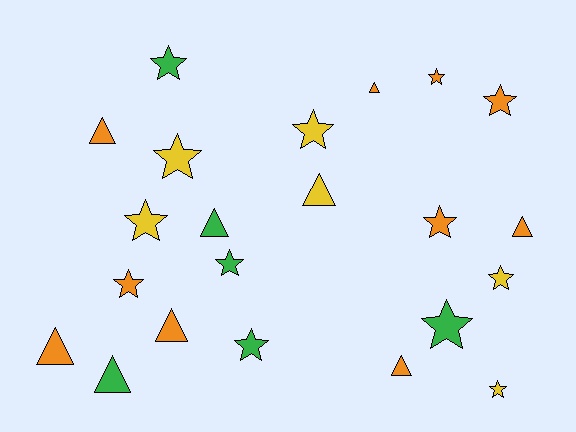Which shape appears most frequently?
Star, with 13 objects.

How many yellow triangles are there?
There is 1 yellow triangle.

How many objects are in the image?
There are 22 objects.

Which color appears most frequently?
Orange, with 10 objects.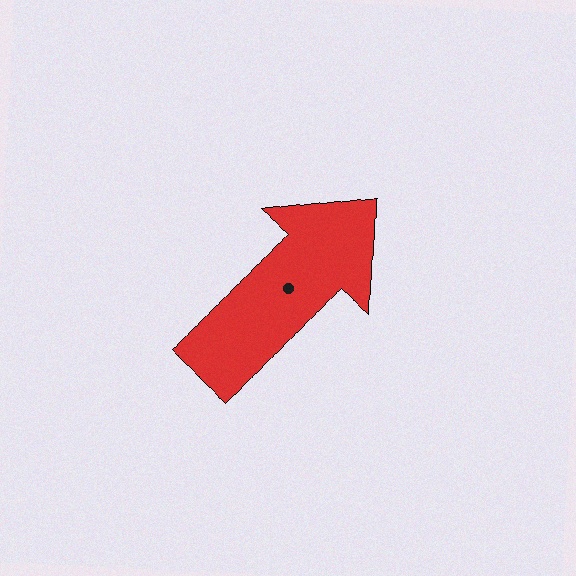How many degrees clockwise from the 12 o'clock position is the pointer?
Approximately 42 degrees.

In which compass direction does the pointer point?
Northeast.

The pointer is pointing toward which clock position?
Roughly 1 o'clock.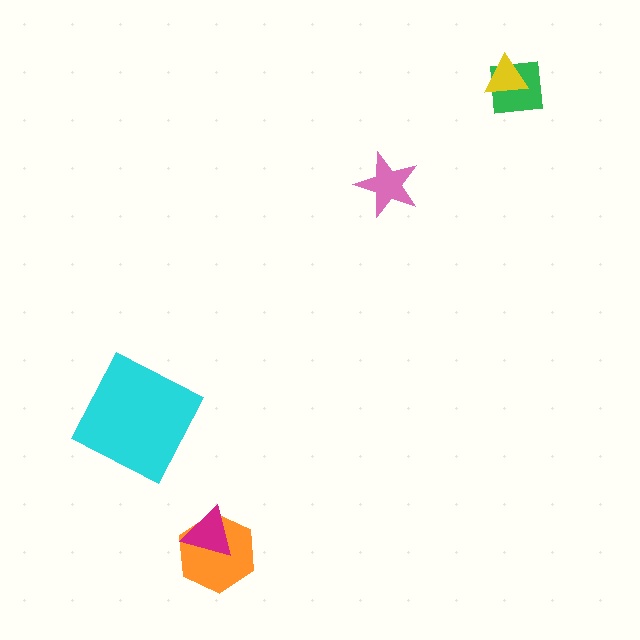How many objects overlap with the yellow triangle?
1 object overlaps with the yellow triangle.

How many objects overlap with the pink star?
0 objects overlap with the pink star.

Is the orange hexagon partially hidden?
Yes, it is partially covered by another shape.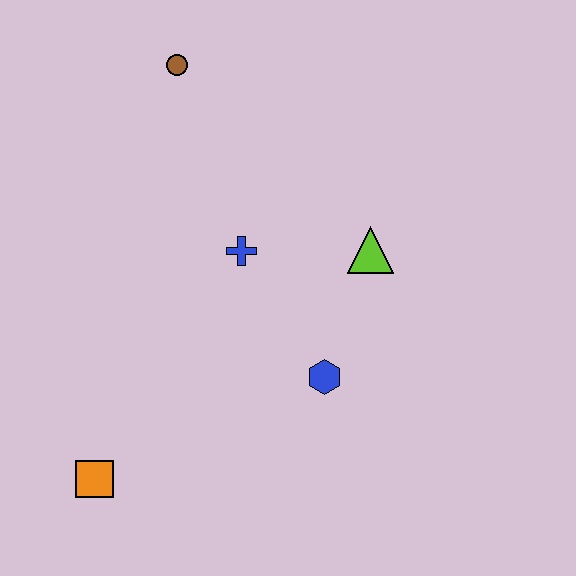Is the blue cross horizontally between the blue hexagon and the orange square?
Yes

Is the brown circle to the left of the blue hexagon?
Yes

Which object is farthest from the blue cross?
The orange square is farthest from the blue cross.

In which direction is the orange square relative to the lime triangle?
The orange square is to the left of the lime triangle.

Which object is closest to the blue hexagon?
The lime triangle is closest to the blue hexagon.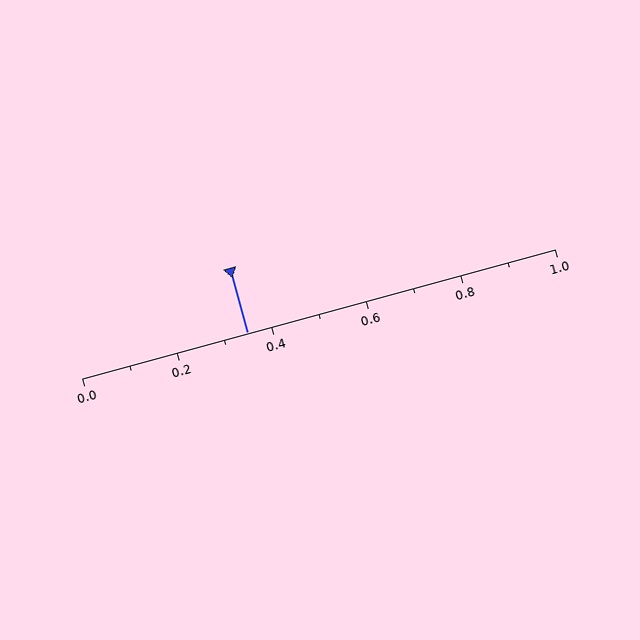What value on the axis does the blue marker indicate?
The marker indicates approximately 0.35.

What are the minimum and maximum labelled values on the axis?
The axis runs from 0.0 to 1.0.